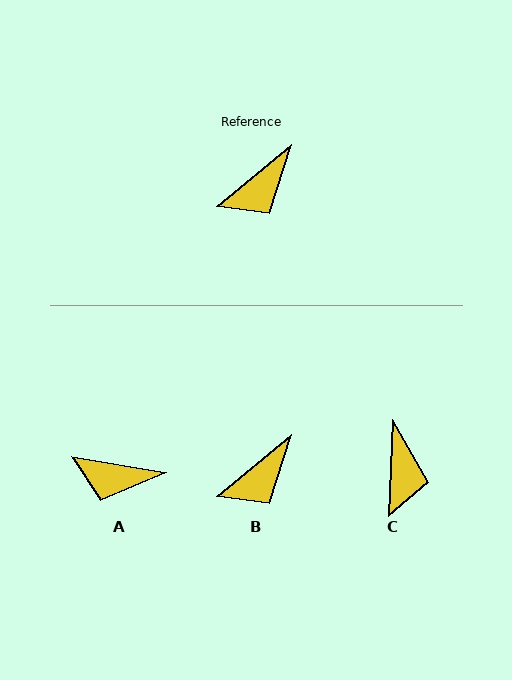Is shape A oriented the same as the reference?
No, it is off by about 50 degrees.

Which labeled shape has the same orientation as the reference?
B.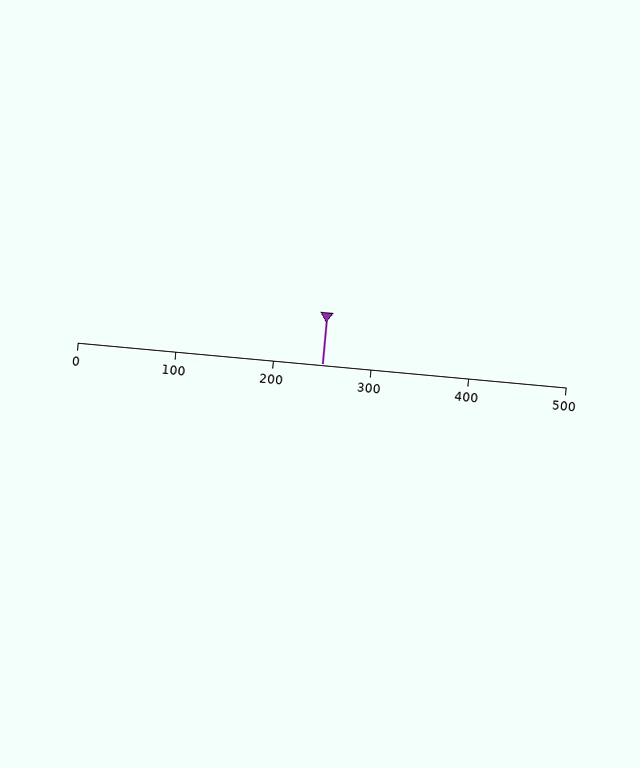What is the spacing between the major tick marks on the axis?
The major ticks are spaced 100 apart.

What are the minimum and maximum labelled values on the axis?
The axis runs from 0 to 500.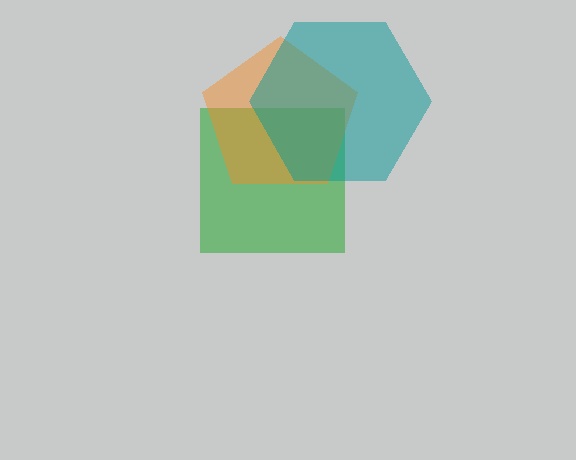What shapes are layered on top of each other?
The layered shapes are: a green square, an orange pentagon, a teal hexagon.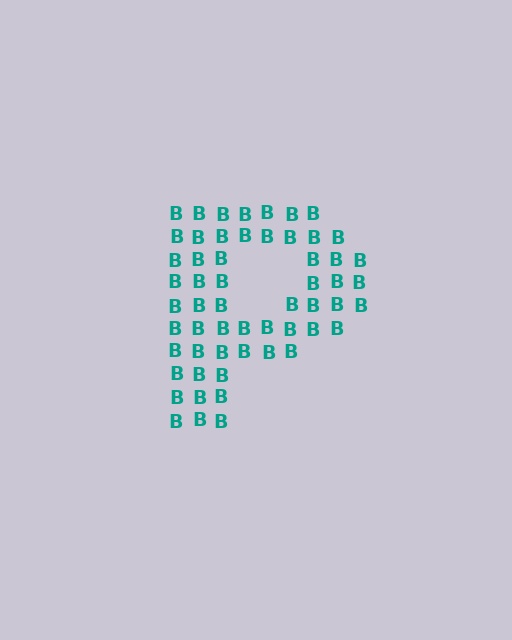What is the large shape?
The large shape is the letter P.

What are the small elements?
The small elements are letter B's.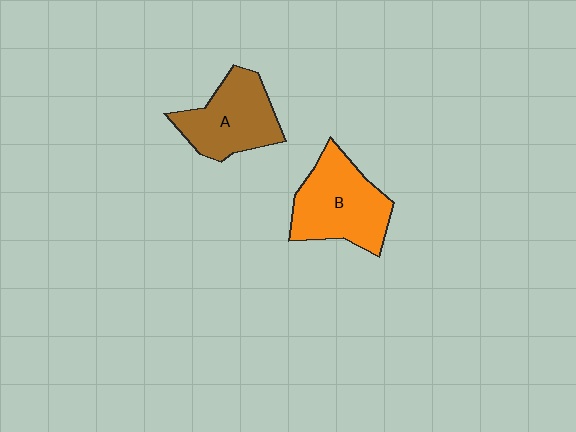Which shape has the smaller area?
Shape A (brown).